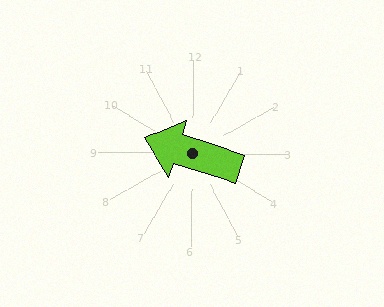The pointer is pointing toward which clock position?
Roughly 10 o'clock.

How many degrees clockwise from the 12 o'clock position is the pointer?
Approximately 287 degrees.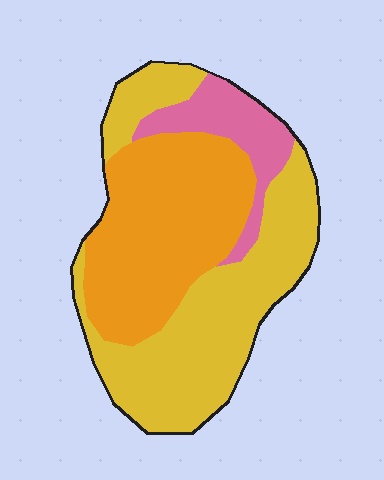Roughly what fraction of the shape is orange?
Orange takes up about two fifths (2/5) of the shape.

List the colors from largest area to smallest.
From largest to smallest: yellow, orange, pink.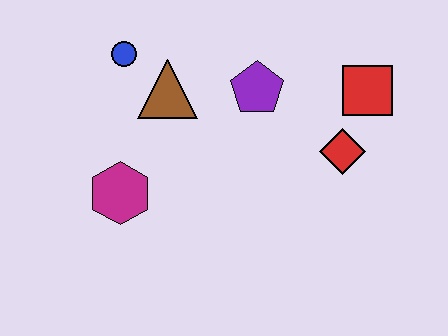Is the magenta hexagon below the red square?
Yes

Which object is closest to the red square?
The red diamond is closest to the red square.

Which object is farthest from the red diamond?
The blue circle is farthest from the red diamond.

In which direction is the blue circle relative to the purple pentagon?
The blue circle is to the left of the purple pentagon.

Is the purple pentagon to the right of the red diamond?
No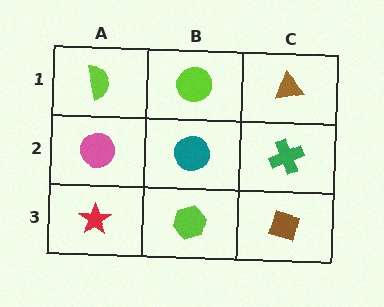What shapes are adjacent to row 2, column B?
A lime circle (row 1, column B), a lime hexagon (row 3, column B), a pink circle (row 2, column A), a green cross (row 2, column C).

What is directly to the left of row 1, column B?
A lime semicircle.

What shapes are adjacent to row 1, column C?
A green cross (row 2, column C), a lime circle (row 1, column B).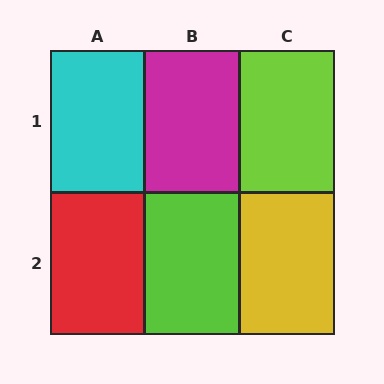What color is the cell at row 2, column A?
Red.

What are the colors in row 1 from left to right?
Cyan, magenta, lime.